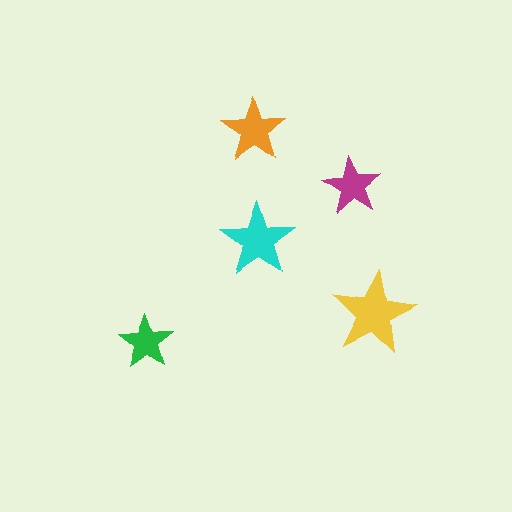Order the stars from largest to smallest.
the yellow one, the cyan one, the orange one, the magenta one, the green one.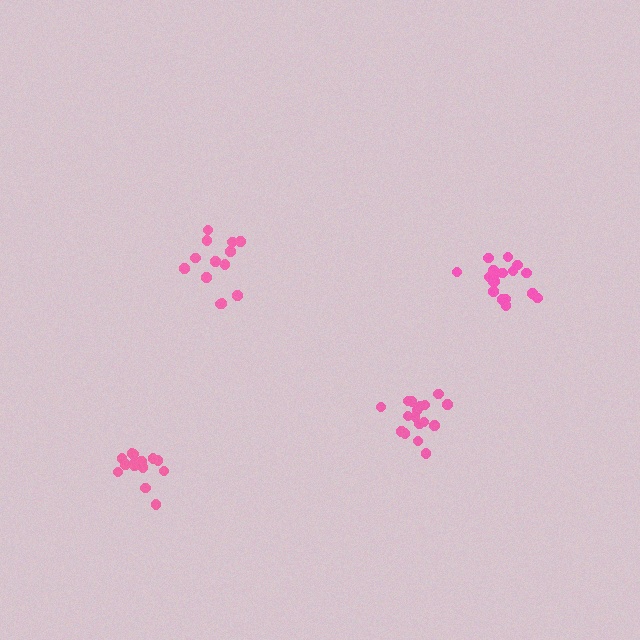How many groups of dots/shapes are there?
There are 4 groups.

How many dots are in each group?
Group 1: 15 dots, Group 2: 18 dots, Group 3: 17 dots, Group 4: 13 dots (63 total).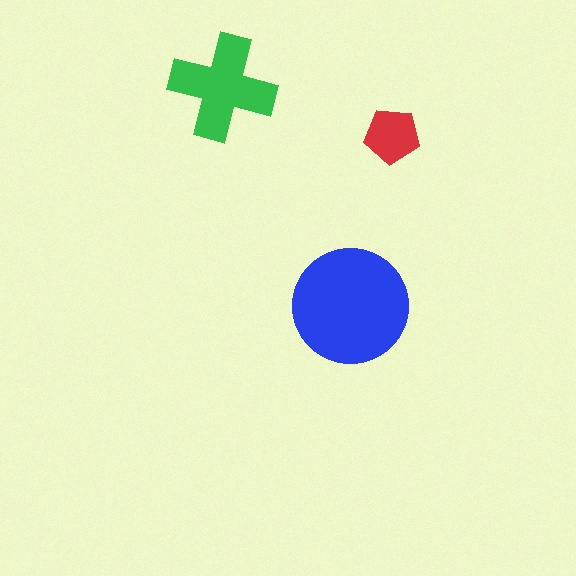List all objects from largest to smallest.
The blue circle, the green cross, the red pentagon.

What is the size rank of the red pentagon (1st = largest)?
3rd.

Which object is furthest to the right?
The red pentagon is rightmost.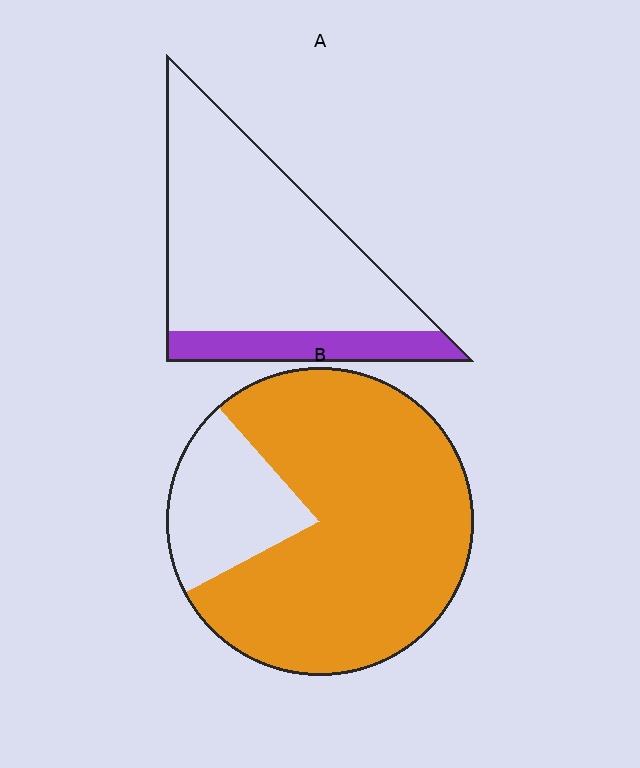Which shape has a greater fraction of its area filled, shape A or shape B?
Shape B.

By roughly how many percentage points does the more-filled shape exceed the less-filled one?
By roughly 60 percentage points (B over A).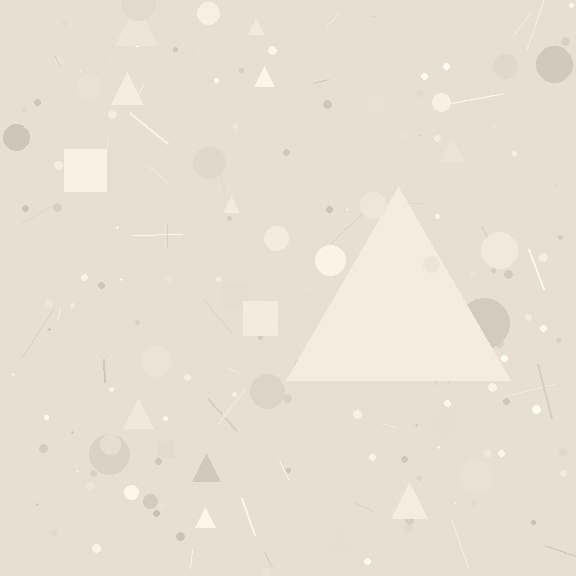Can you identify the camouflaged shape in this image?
The camouflaged shape is a triangle.